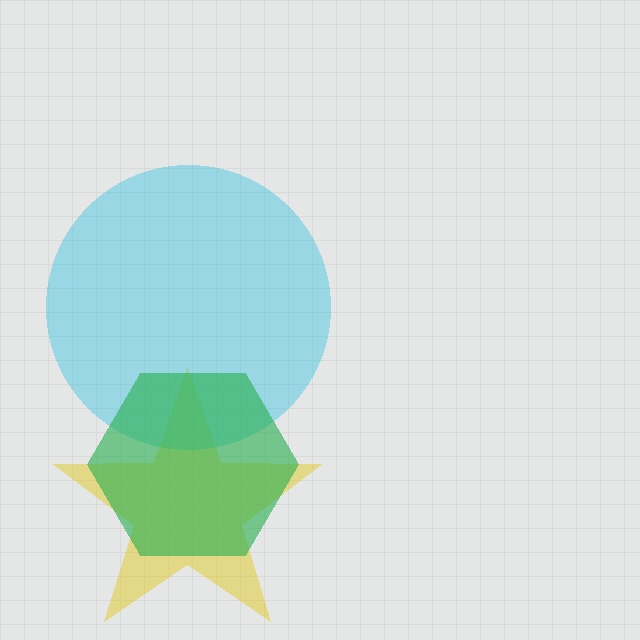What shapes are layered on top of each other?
The layered shapes are: a yellow star, a cyan circle, a green hexagon.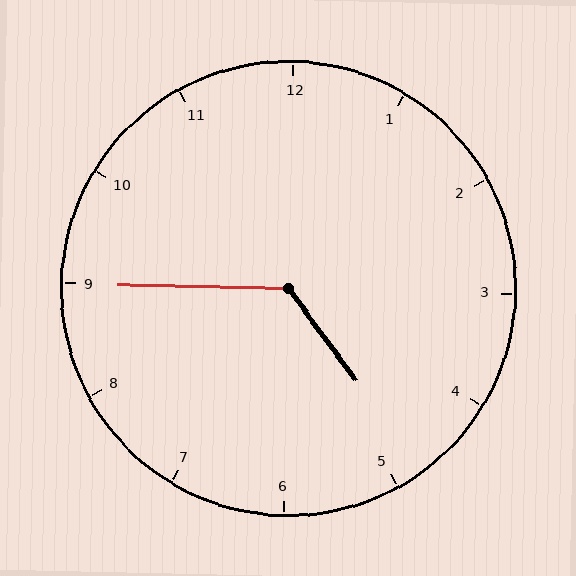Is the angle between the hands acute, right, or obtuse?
It is obtuse.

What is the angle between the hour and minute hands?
Approximately 128 degrees.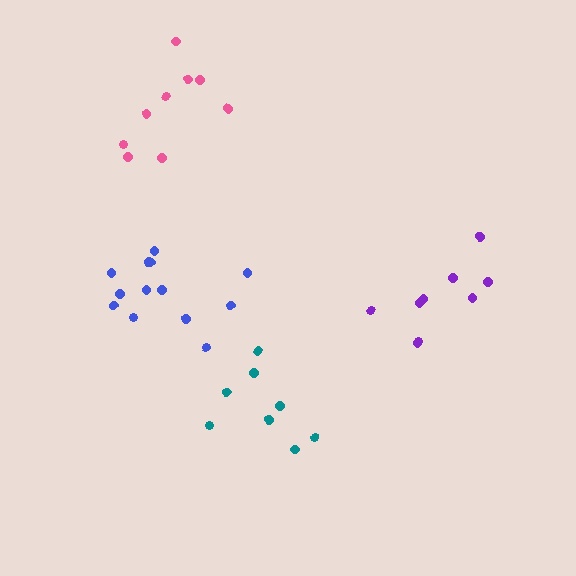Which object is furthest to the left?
The blue cluster is leftmost.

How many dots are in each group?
Group 1: 13 dots, Group 2: 9 dots, Group 3: 9 dots, Group 4: 8 dots (39 total).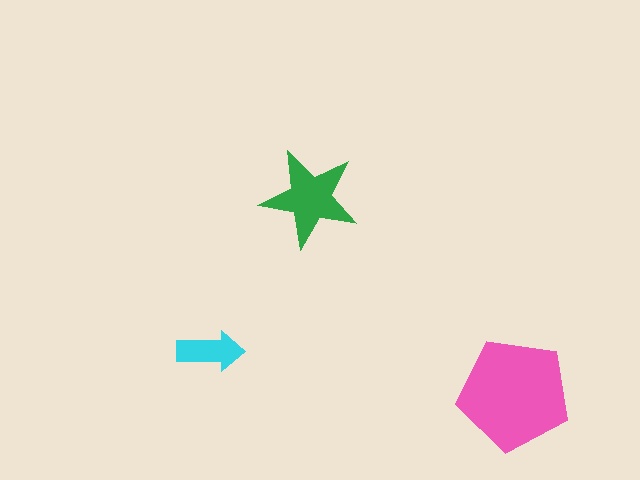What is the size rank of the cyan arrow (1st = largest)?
3rd.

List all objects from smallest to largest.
The cyan arrow, the green star, the pink pentagon.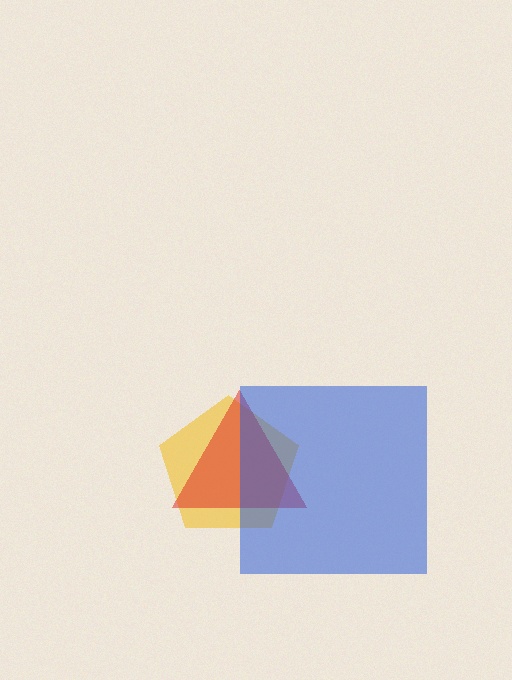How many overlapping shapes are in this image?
There are 3 overlapping shapes in the image.